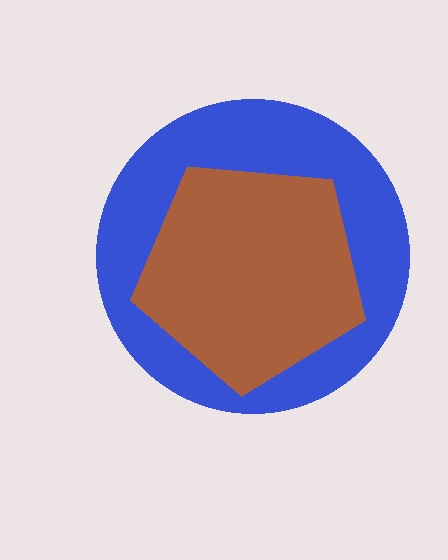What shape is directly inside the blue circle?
The brown pentagon.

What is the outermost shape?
The blue circle.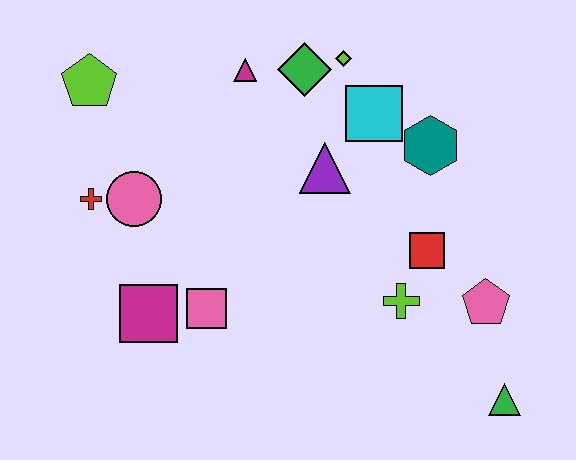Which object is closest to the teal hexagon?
The cyan square is closest to the teal hexagon.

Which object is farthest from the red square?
The lime pentagon is farthest from the red square.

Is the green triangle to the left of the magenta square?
No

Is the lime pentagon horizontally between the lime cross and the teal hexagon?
No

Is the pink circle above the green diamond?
No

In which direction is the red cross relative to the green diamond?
The red cross is to the left of the green diamond.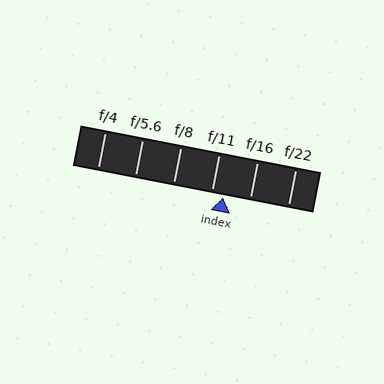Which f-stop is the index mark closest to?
The index mark is closest to f/11.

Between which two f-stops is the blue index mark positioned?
The index mark is between f/11 and f/16.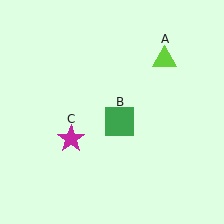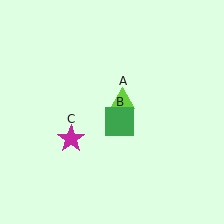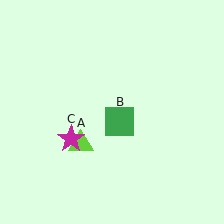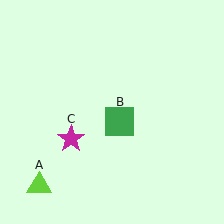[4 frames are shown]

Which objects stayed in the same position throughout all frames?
Green square (object B) and magenta star (object C) remained stationary.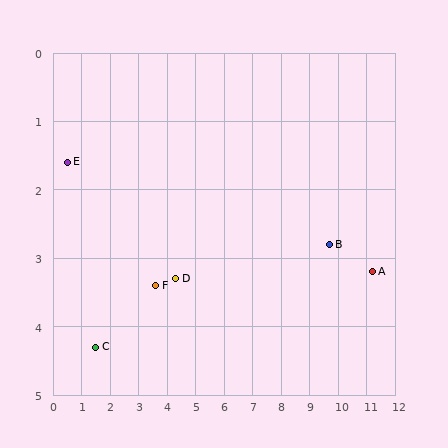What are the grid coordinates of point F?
Point F is at approximately (3.6, 3.4).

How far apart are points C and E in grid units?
Points C and E are about 2.9 grid units apart.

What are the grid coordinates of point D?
Point D is at approximately (4.3, 3.3).